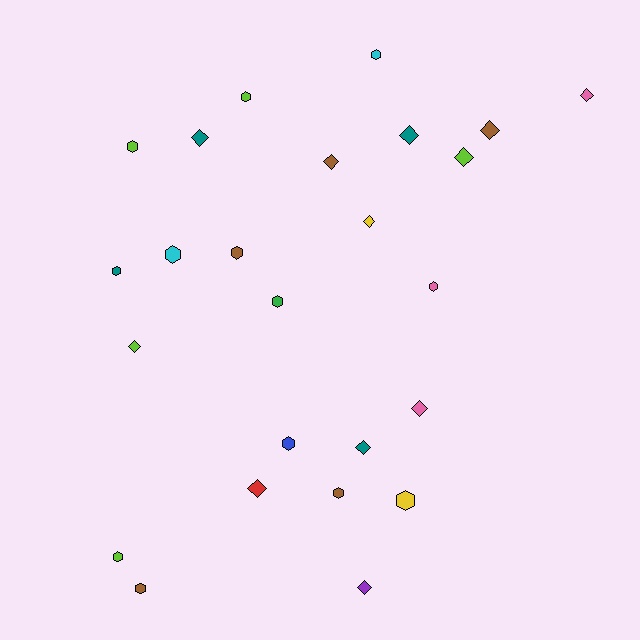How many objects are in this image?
There are 25 objects.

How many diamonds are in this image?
There are 12 diamonds.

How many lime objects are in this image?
There are 5 lime objects.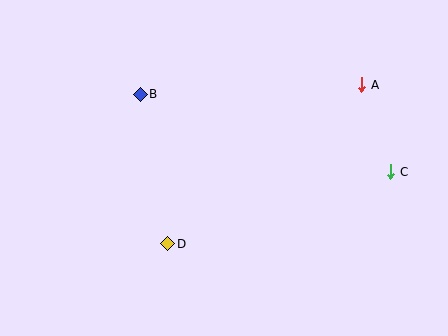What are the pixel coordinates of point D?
Point D is at (168, 244).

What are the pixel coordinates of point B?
Point B is at (140, 94).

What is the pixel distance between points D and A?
The distance between D and A is 251 pixels.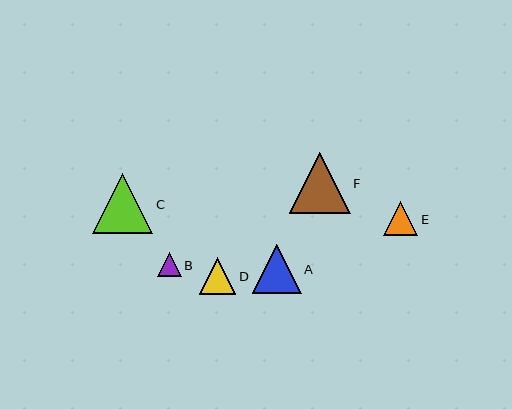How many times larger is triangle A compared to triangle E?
Triangle A is approximately 1.5 times the size of triangle E.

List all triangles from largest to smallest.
From largest to smallest: F, C, A, D, E, B.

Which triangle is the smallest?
Triangle B is the smallest with a size of approximately 24 pixels.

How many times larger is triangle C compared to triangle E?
Triangle C is approximately 1.8 times the size of triangle E.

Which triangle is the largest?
Triangle F is the largest with a size of approximately 60 pixels.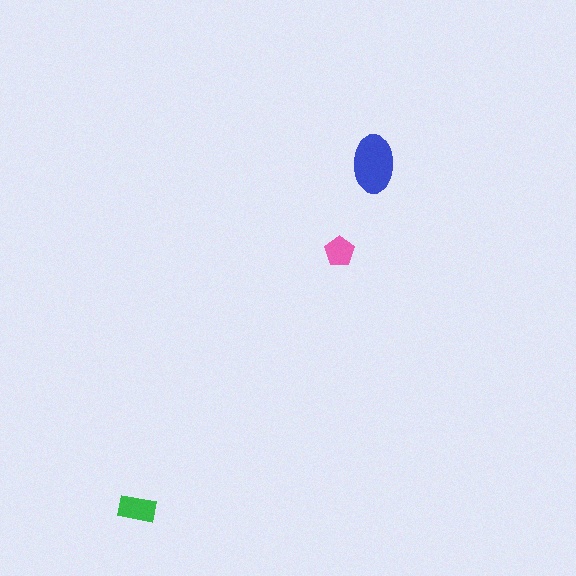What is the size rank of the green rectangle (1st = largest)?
2nd.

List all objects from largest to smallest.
The blue ellipse, the green rectangle, the pink pentagon.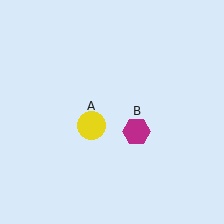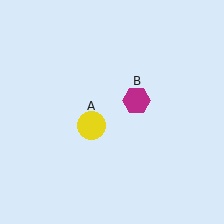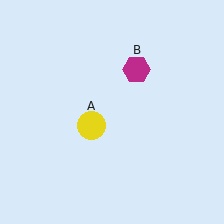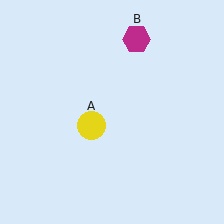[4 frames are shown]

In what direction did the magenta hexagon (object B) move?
The magenta hexagon (object B) moved up.